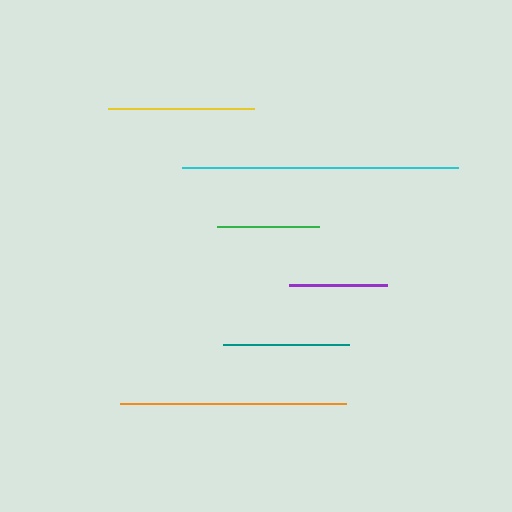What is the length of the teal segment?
The teal segment is approximately 126 pixels long.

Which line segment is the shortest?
The purple line is the shortest at approximately 98 pixels.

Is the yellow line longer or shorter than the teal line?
The yellow line is longer than the teal line.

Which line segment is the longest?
The cyan line is the longest at approximately 276 pixels.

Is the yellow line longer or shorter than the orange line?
The orange line is longer than the yellow line.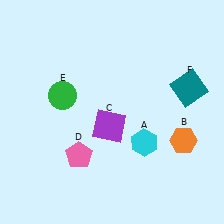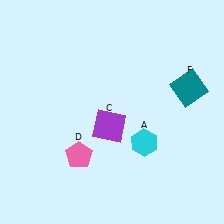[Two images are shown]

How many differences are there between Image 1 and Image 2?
There are 2 differences between the two images.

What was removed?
The green circle (E), the orange hexagon (B) were removed in Image 2.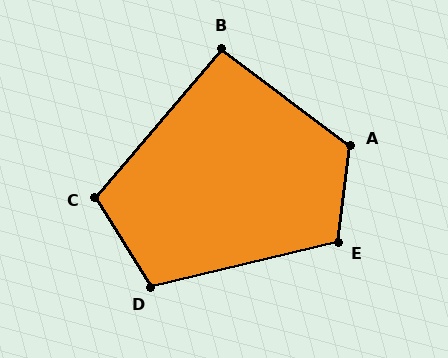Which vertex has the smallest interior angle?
B, at approximately 93 degrees.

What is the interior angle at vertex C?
Approximately 108 degrees (obtuse).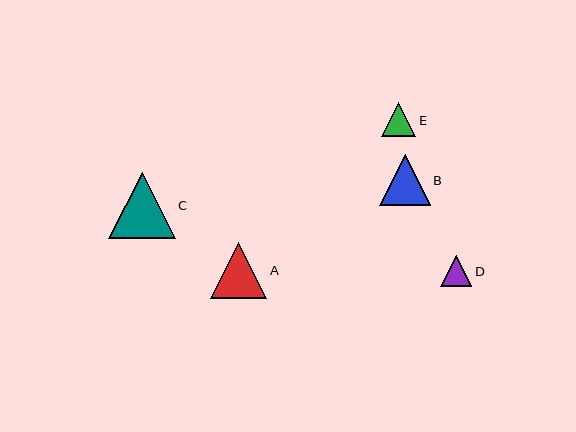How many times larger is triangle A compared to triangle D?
Triangle A is approximately 1.8 times the size of triangle D.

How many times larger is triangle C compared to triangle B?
Triangle C is approximately 1.3 times the size of triangle B.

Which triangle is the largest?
Triangle C is the largest with a size of approximately 66 pixels.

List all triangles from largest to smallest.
From largest to smallest: C, A, B, E, D.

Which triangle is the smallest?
Triangle D is the smallest with a size of approximately 31 pixels.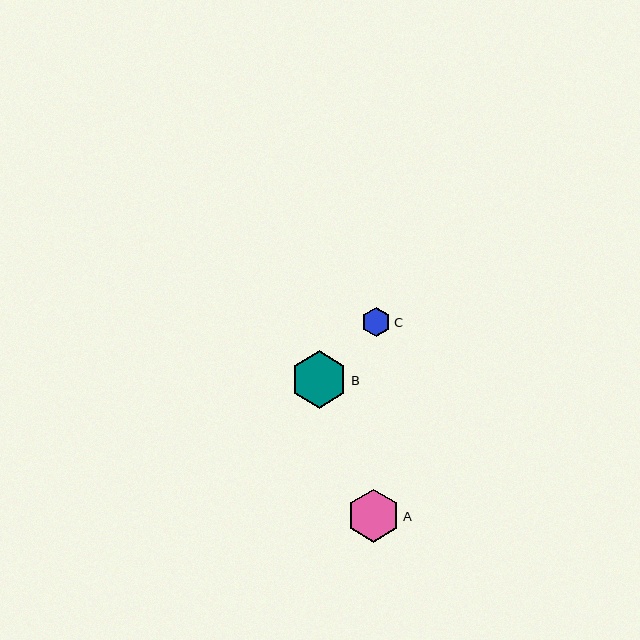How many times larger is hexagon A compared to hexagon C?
Hexagon A is approximately 1.8 times the size of hexagon C.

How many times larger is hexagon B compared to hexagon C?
Hexagon B is approximately 2.0 times the size of hexagon C.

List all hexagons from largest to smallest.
From largest to smallest: B, A, C.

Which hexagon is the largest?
Hexagon B is the largest with a size of approximately 57 pixels.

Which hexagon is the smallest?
Hexagon C is the smallest with a size of approximately 29 pixels.